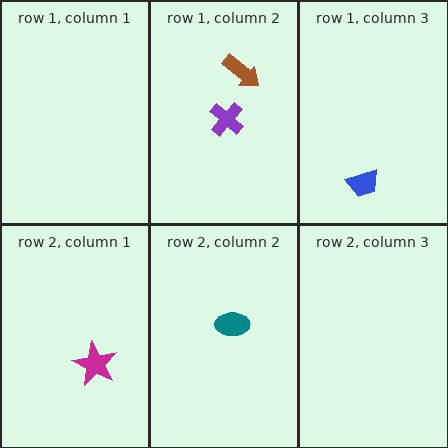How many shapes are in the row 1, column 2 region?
2.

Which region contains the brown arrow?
The row 1, column 2 region.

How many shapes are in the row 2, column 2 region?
1.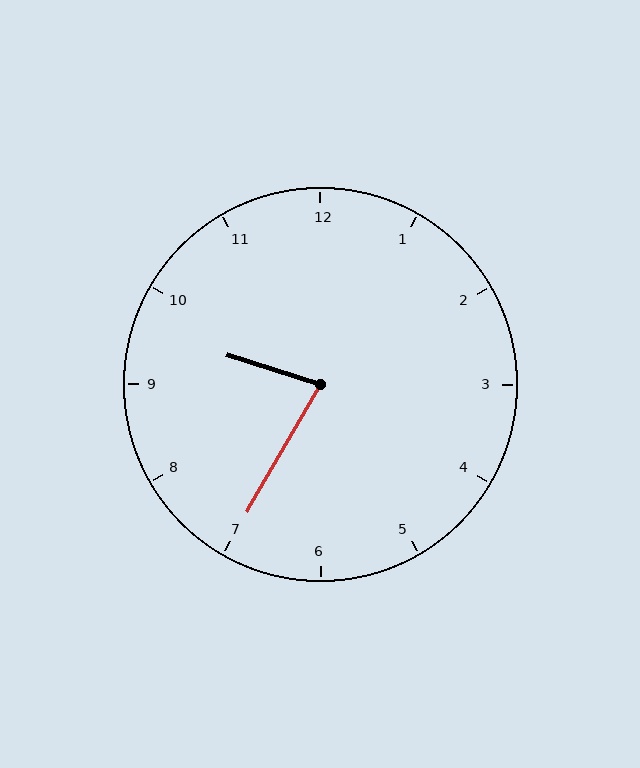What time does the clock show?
9:35.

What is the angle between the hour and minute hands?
Approximately 78 degrees.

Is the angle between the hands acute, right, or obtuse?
It is acute.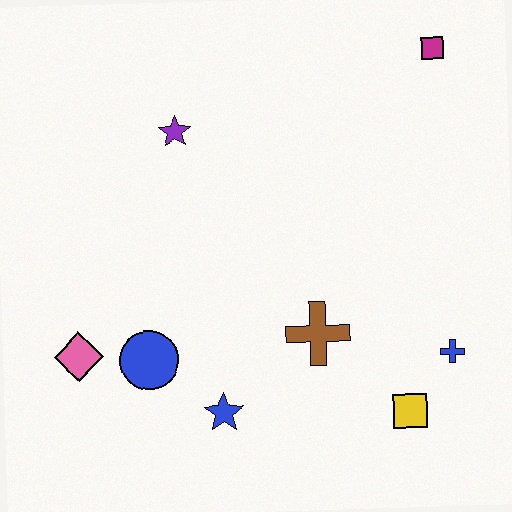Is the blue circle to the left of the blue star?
Yes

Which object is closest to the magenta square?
The purple star is closest to the magenta square.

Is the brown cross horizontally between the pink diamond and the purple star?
No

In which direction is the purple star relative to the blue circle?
The purple star is above the blue circle.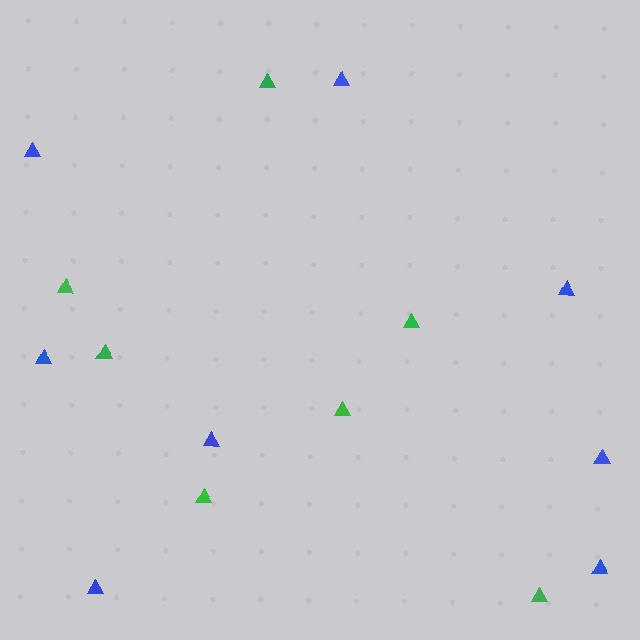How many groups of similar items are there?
There are 2 groups: one group of blue triangles (8) and one group of green triangles (7).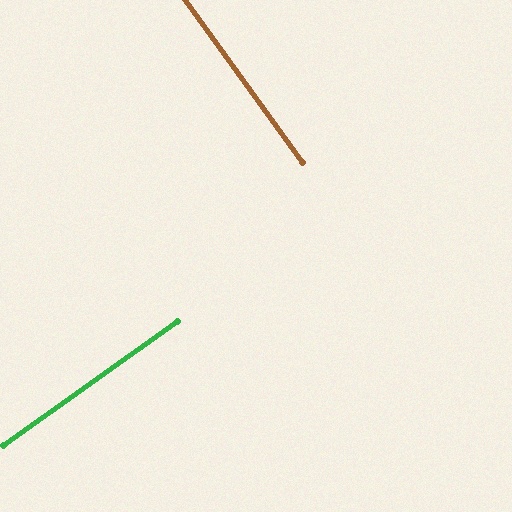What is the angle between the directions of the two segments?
Approximately 90 degrees.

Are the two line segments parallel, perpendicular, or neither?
Perpendicular — they meet at approximately 90°.